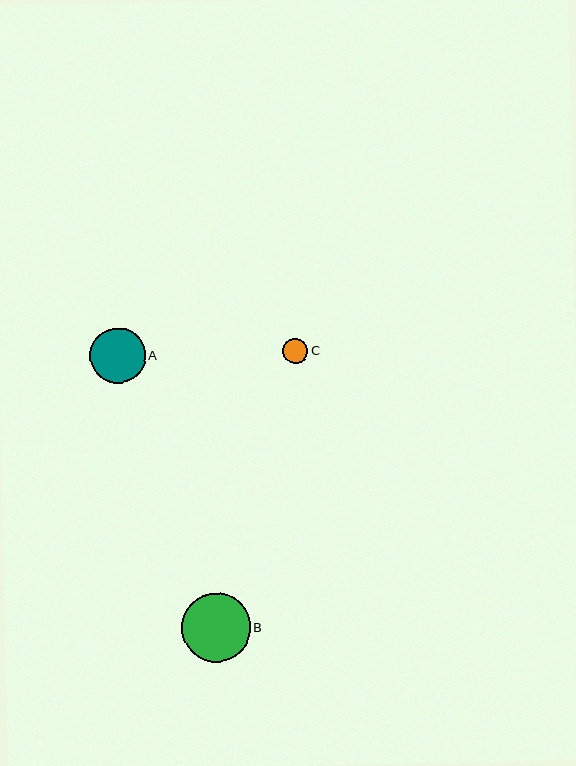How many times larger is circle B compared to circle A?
Circle B is approximately 1.2 times the size of circle A.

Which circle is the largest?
Circle B is the largest with a size of approximately 69 pixels.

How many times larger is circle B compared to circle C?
Circle B is approximately 2.7 times the size of circle C.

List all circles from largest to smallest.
From largest to smallest: B, A, C.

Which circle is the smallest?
Circle C is the smallest with a size of approximately 25 pixels.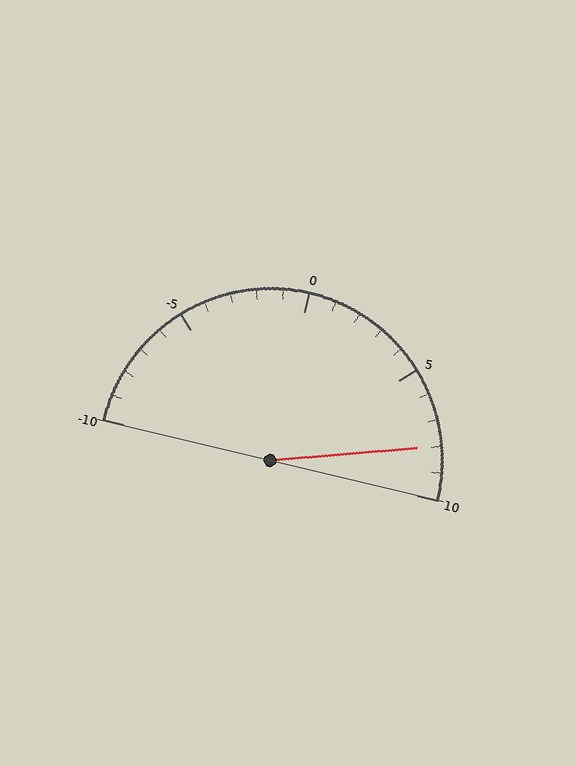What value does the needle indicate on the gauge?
The needle indicates approximately 8.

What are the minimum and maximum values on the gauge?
The gauge ranges from -10 to 10.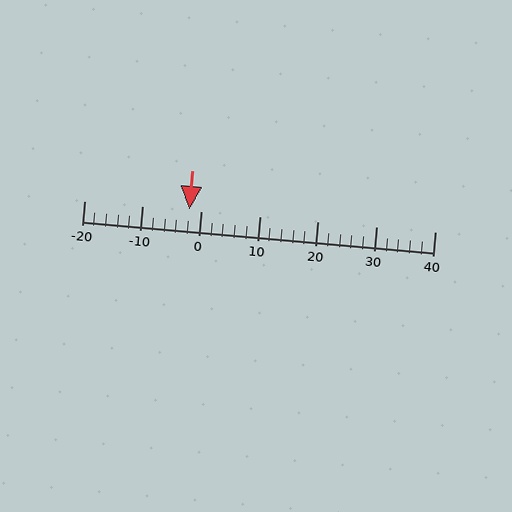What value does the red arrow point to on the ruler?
The red arrow points to approximately -2.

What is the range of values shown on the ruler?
The ruler shows values from -20 to 40.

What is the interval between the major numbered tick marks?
The major tick marks are spaced 10 units apart.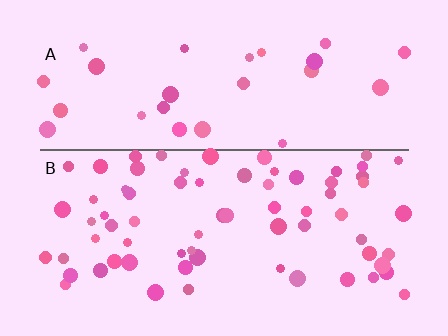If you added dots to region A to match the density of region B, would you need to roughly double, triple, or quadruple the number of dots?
Approximately double.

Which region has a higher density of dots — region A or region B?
B (the bottom).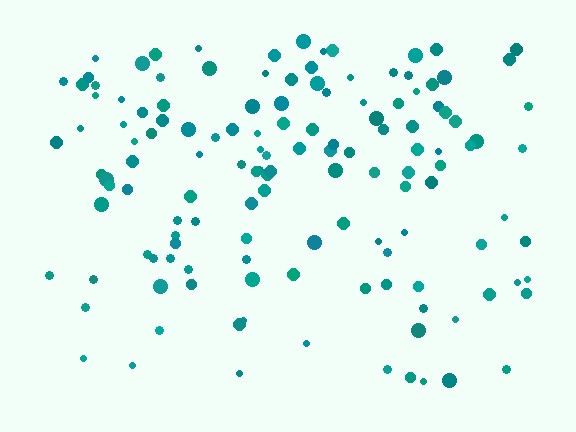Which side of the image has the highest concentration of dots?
The top.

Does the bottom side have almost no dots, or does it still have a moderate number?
Still a moderate number, just noticeably fewer than the top.